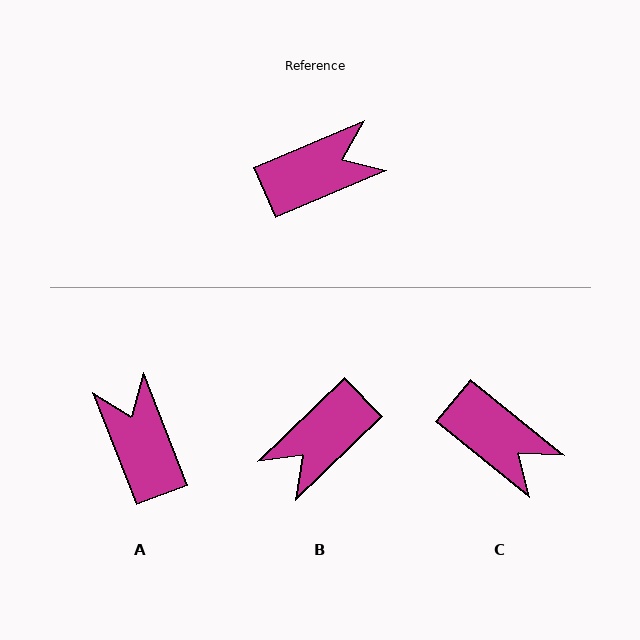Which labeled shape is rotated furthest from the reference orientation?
B, about 159 degrees away.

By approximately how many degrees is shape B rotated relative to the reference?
Approximately 159 degrees clockwise.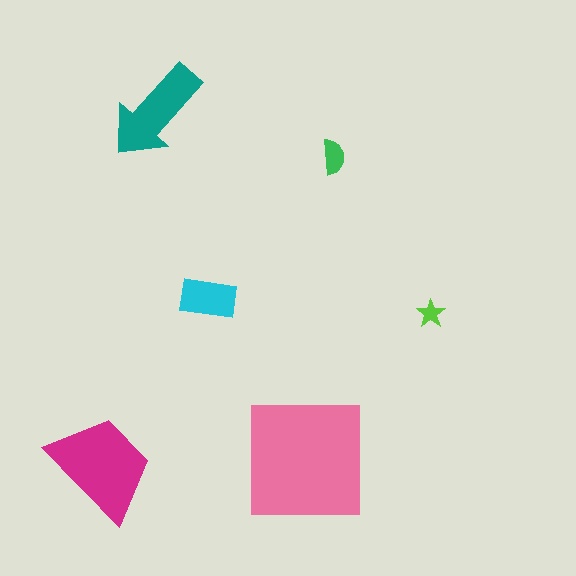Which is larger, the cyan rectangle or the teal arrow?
The teal arrow.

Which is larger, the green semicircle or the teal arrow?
The teal arrow.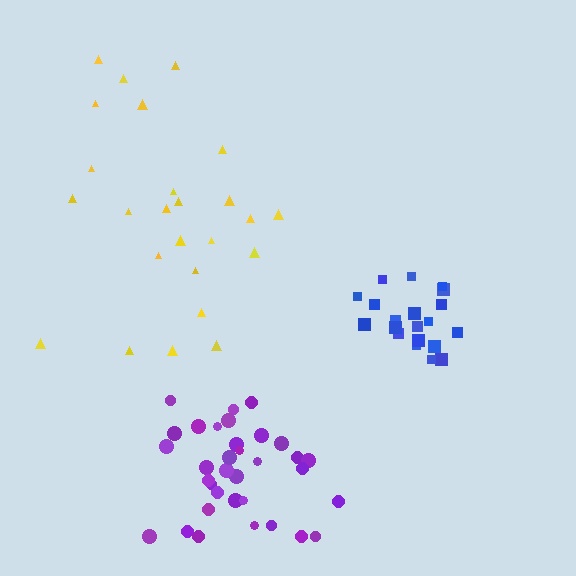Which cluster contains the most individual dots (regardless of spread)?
Purple (34).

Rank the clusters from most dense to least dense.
blue, purple, yellow.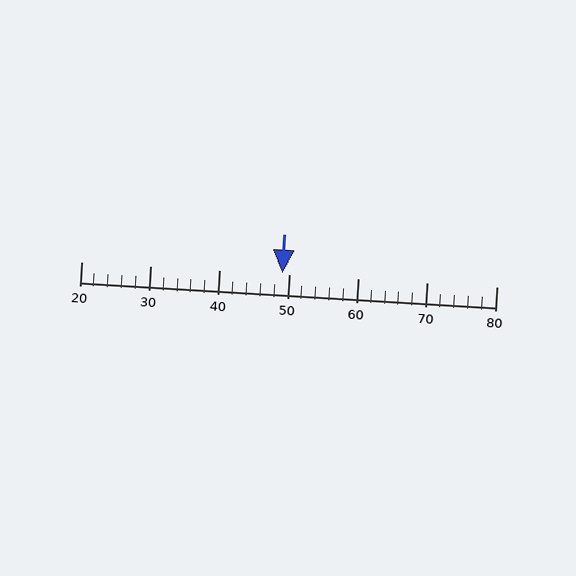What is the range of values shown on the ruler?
The ruler shows values from 20 to 80.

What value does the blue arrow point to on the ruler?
The blue arrow points to approximately 49.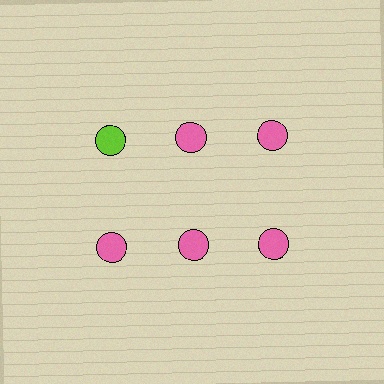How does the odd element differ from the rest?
It has a different color: lime instead of pink.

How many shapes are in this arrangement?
There are 6 shapes arranged in a grid pattern.